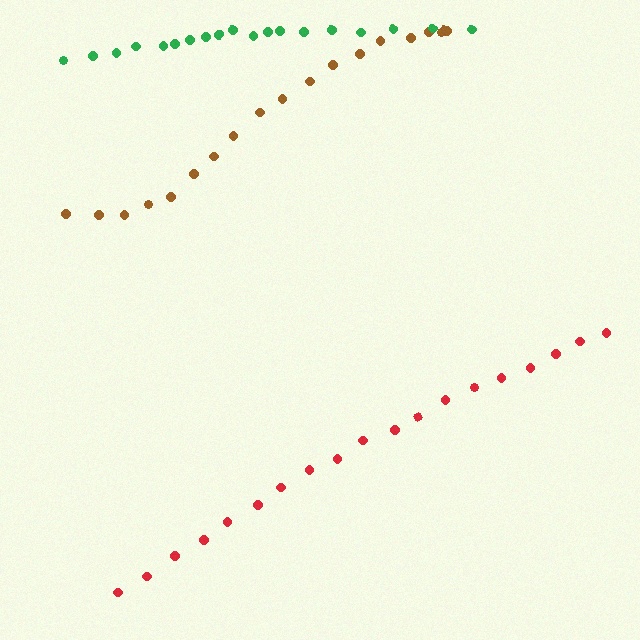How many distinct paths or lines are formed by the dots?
There are 3 distinct paths.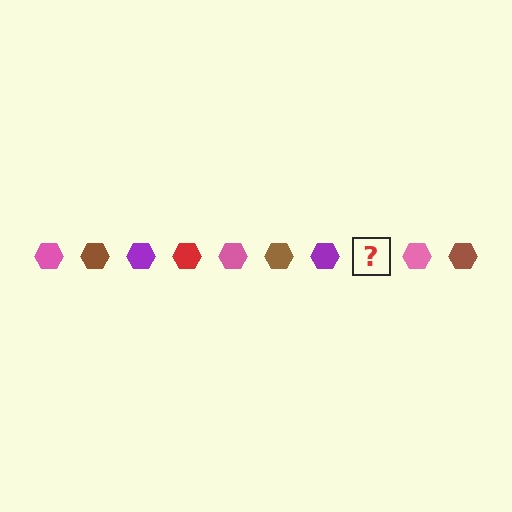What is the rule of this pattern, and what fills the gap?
The rule is that the pattern cycles through pink, brown, purple, red hexagons. The gap should be filled with a red hexagon.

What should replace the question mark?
The question mark should be replaced with a red hexagon.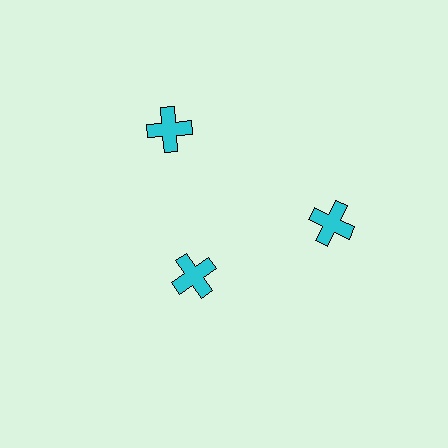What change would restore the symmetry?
The symmetry would be restored by moving it outward, back onto the ring so that all 3 crosses sit at equal angles and equal distance from the center.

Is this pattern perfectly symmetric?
No. The 3 cyan crosses are arranged in a ring, but one element near the 7 o'clock position is pulled inward toward the center, breaking the 3-fold rotational symmetry.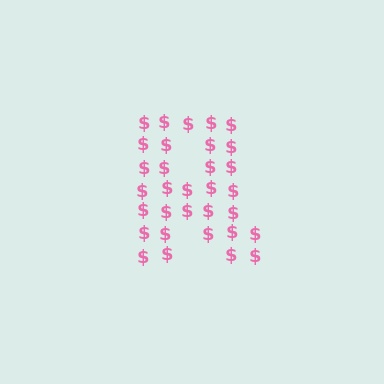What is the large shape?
The large shape is the letter R.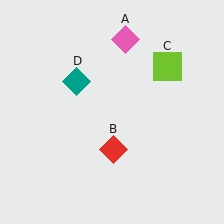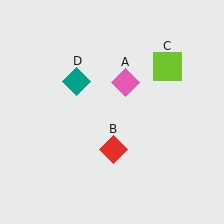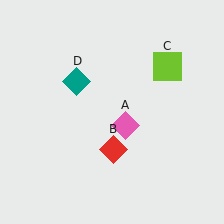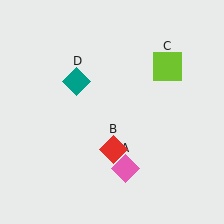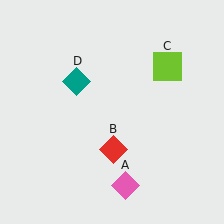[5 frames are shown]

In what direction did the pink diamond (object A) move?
The pink diamond (object A) moved down.